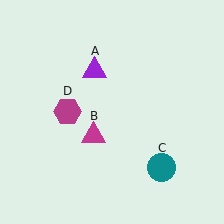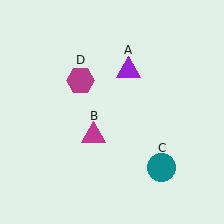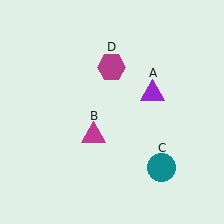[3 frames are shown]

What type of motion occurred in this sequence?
The purple triangle (object A), magenta hexagon (object D) rotated clockwise around the center of the scene.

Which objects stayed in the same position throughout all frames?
Magenta triangle (object B) and teal circle (object C) remained stationary.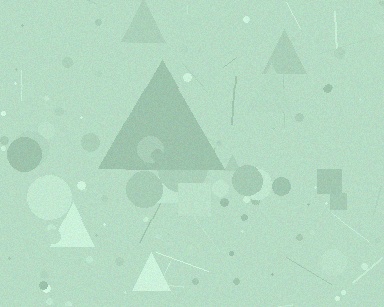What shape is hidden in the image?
A triangle is hidden in the image.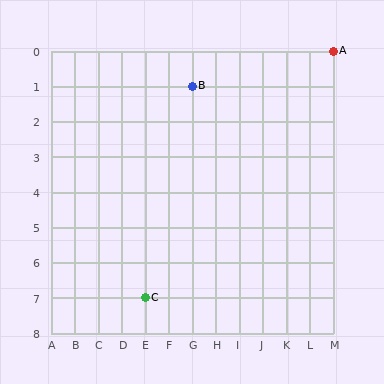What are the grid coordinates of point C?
Point C is at grid coordinates (E, 7).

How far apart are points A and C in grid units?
Points A and C are 8 columns and 7 rows apart (about 10.6 grid units diagonally).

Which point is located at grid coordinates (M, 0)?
Point A is at (M, 0).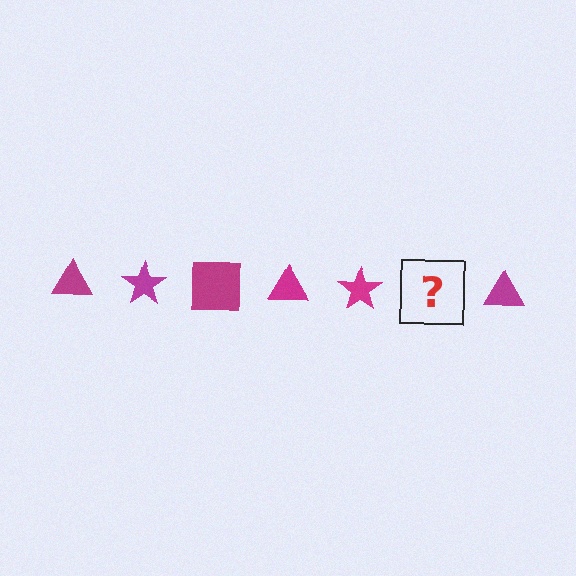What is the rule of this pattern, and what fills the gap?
The rule is that the pattern cycles through triangle, star, square shapes in magenta. The gap should be filled with a magenta square.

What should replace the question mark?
The question mark should be replaced with a magenta square.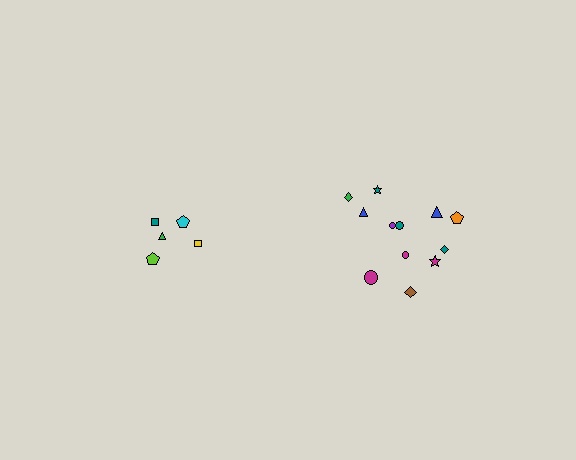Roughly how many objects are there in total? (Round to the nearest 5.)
Roughly 15 objects in total.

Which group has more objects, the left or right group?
The right group.